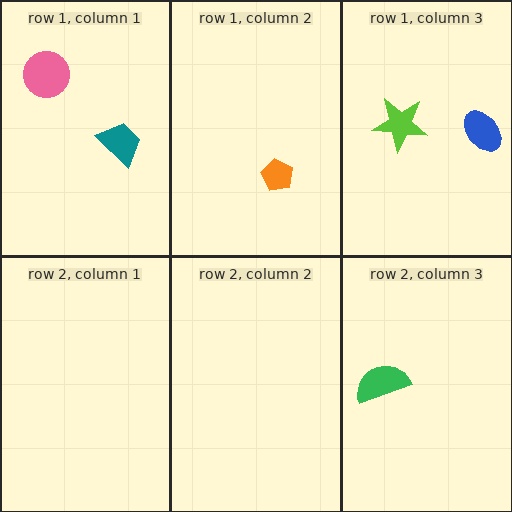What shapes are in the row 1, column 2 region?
The orange pentagon.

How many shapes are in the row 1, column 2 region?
1.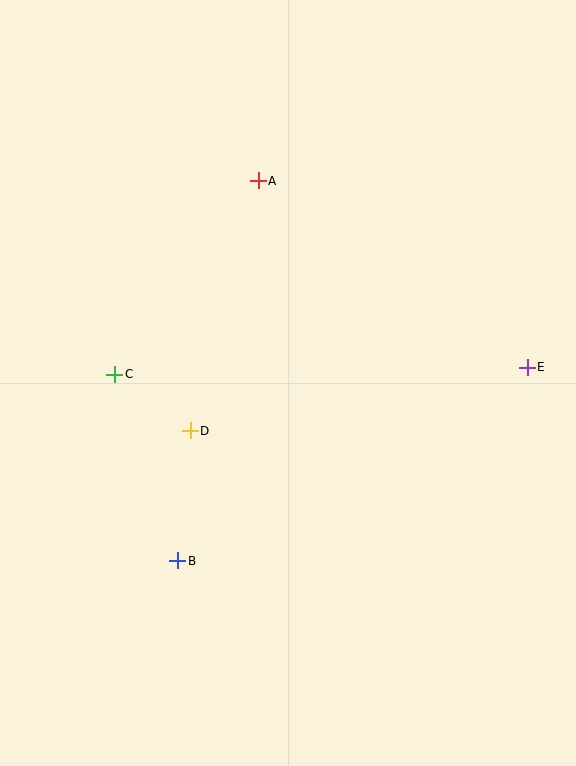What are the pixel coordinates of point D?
Point D is at (190, 431).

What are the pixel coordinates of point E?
Point E is at (527, 367).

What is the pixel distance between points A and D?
The distance between A and D is 259 pixels.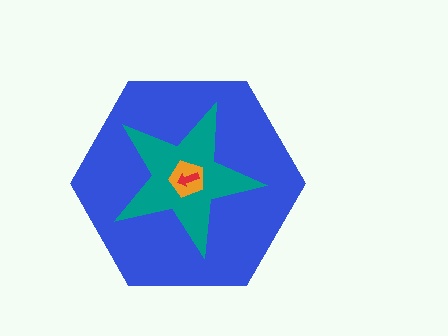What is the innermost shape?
The red arrow.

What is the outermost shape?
The blue hexagon.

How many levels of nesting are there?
4.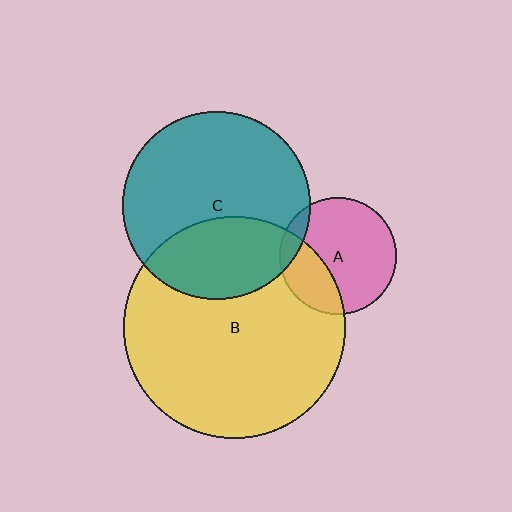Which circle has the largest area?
Circle B (yellow).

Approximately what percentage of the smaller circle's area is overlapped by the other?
Approximately 10%.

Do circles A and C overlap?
Yes.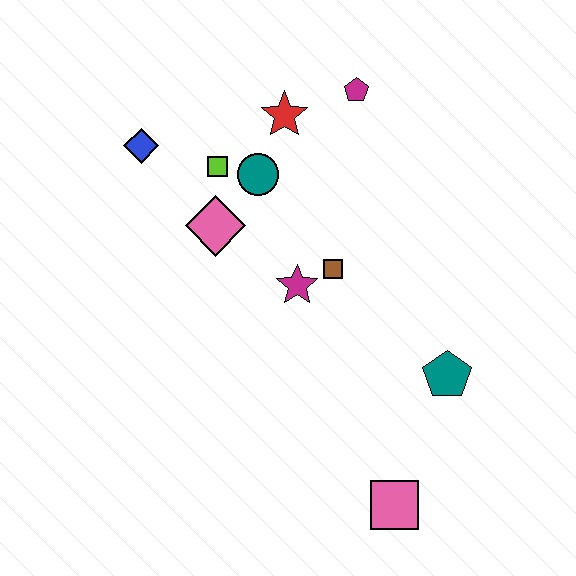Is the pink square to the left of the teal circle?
No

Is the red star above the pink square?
Yes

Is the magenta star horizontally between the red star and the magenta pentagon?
Yes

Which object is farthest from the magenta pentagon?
The pink square is farthest from the magenta pentagon.